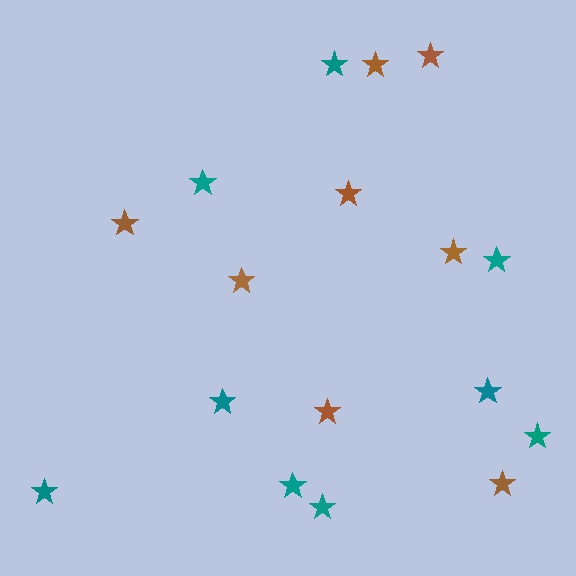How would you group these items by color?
There are 2 groups: one group of brown stars (8) and one group of teal stars (9).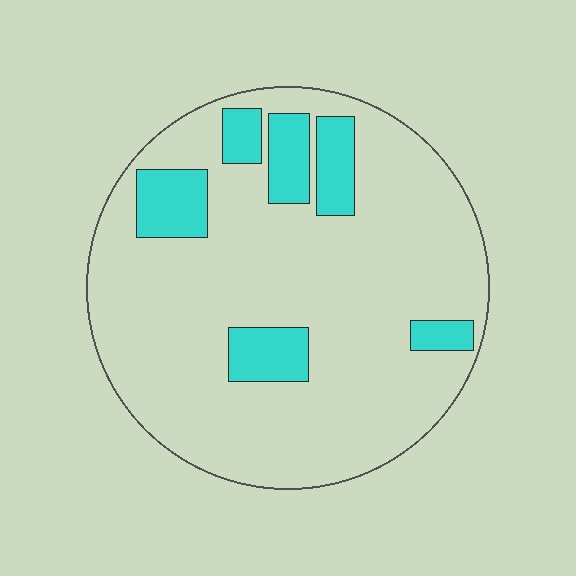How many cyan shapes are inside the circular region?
6.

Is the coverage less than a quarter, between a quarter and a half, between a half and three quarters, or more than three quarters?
Less than a quarter.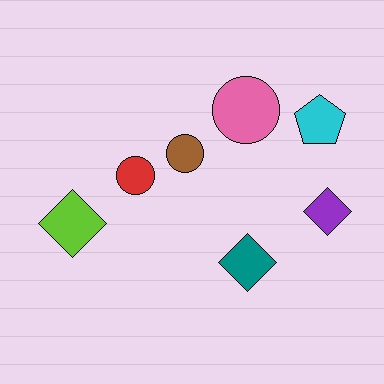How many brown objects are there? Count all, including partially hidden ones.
There is 1 brown object.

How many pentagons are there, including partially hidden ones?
There is 1 pentagon.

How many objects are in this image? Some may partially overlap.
There are 7 objects.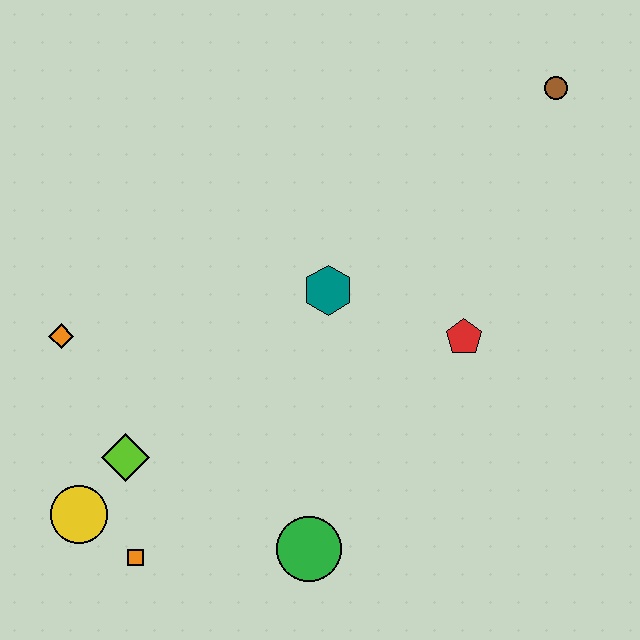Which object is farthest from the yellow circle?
The brown circle is farthest from the yellow circle.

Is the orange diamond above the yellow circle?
Yes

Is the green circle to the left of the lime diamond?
No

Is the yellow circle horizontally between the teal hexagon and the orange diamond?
Yes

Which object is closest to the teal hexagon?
The red pentagon is closest to the teal hexagon.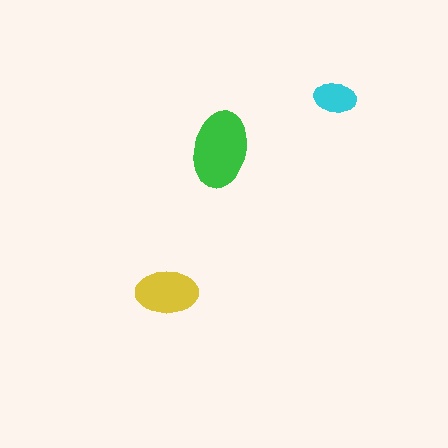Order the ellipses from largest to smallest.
the green one, the yellow one, the cyan one.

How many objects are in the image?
There are 3 objects in the image.